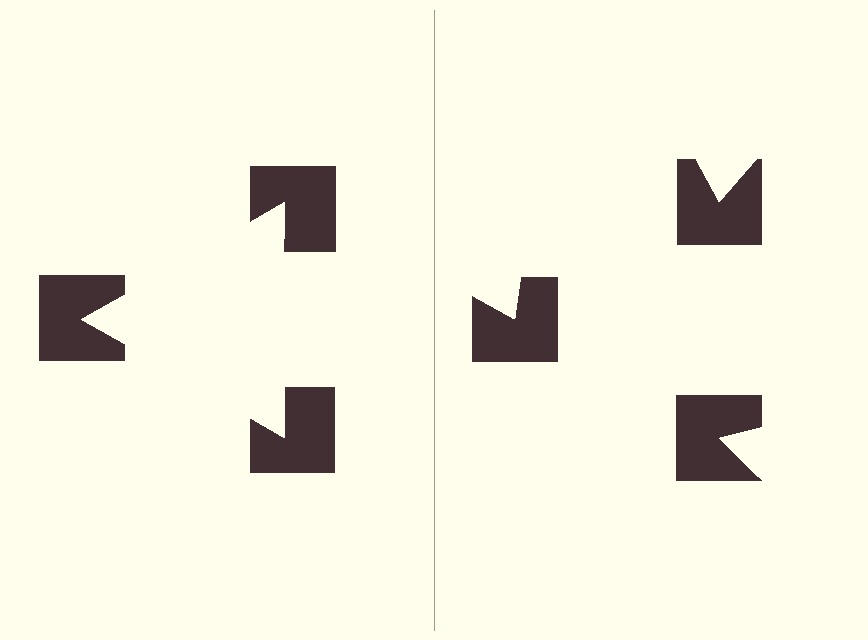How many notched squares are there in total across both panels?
6 — 3 on each side.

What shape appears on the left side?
An illusory triangle.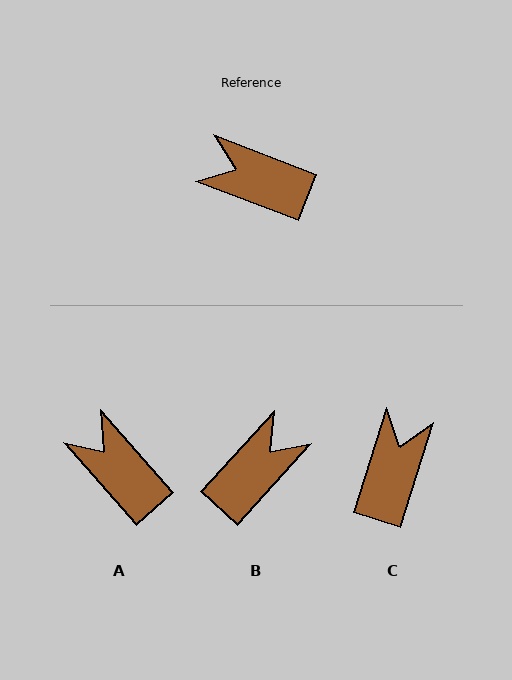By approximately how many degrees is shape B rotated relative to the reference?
Approximately 112 degrees clockwise.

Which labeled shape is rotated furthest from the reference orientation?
B, about 112 degrees away.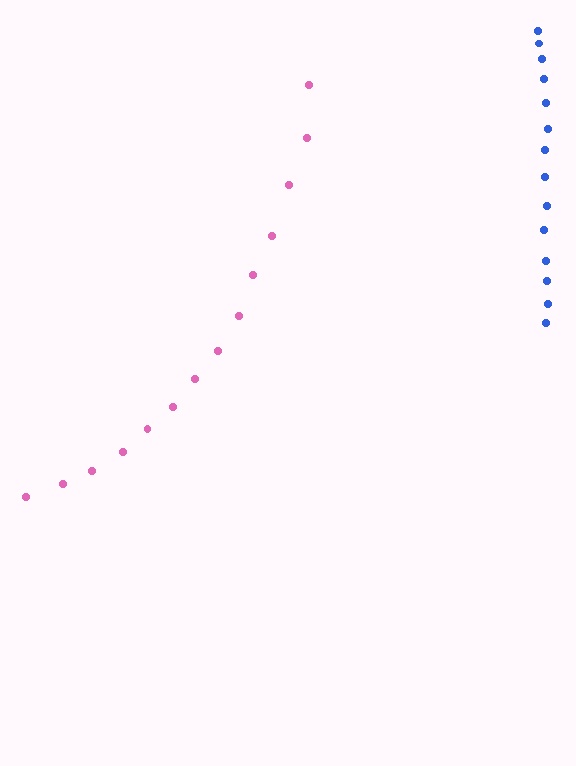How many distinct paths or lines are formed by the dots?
There are 2 distinct paths.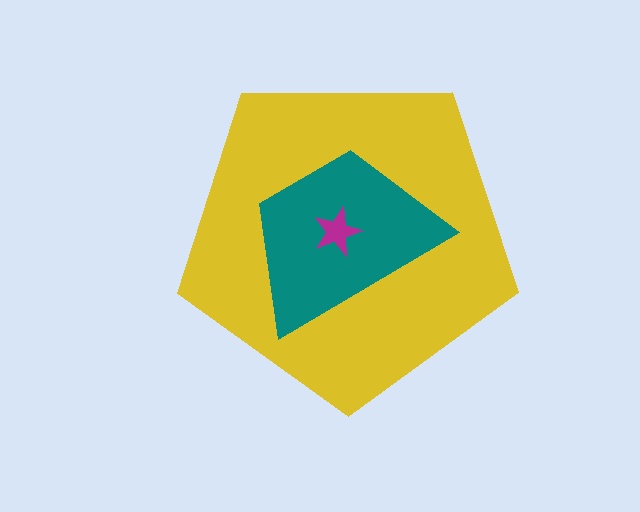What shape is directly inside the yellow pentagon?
The teal trapezoid.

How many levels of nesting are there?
3.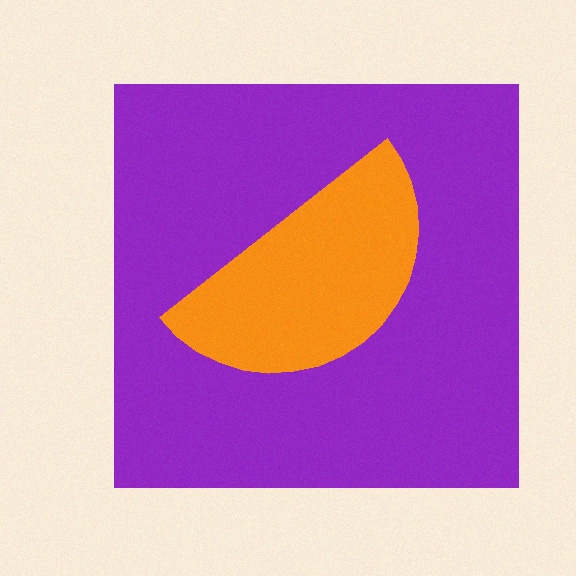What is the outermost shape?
The purple square.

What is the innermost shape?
The orange semicircle.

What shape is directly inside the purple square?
The orange semicircle.